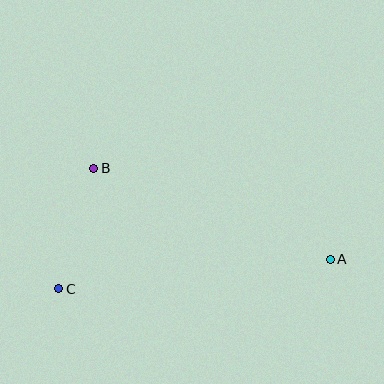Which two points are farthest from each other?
Points A and C are farthest from each other.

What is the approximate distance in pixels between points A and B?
The distance between A and B is approximately 253 pixels.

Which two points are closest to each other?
Points B and C are closest to each other.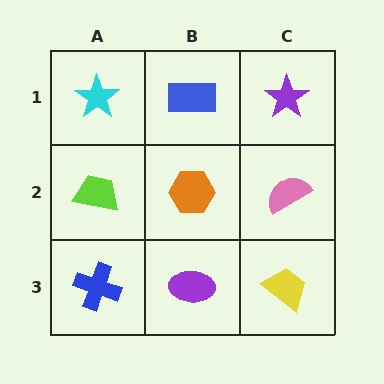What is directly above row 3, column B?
An orange hexagon.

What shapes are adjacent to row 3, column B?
An orange hexagon (row 2, column B), a blue cross (row 3, column A), a yellow trapezoid (row 3, column C).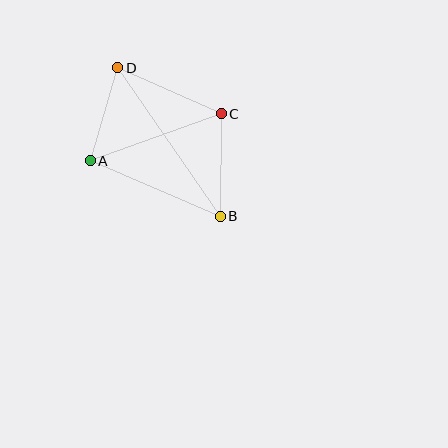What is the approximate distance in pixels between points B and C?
The distance between B and C is approximately 102 pixels.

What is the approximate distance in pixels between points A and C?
The distance between A and C is approximately 139 pixels.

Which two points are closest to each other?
Points A and D are closest to each other.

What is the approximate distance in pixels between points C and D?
The distance between C and D is approximately 113 pixels.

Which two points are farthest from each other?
Points B and D are farthest from each other.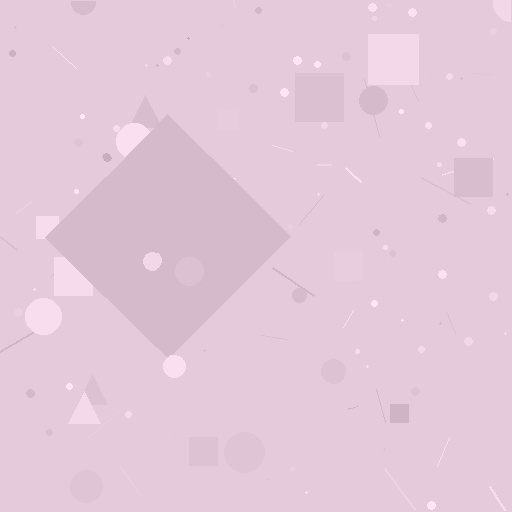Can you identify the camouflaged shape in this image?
The camouflaged shape is a diamond.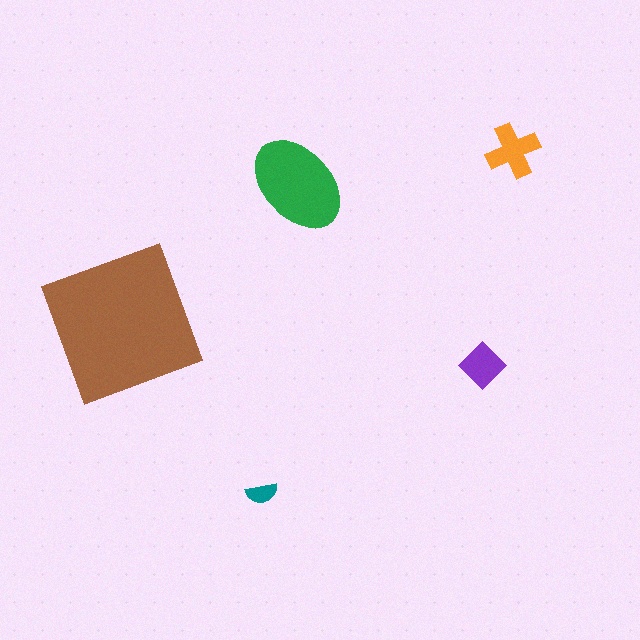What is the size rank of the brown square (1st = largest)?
1st.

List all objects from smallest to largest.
The teal semicircle, the purple diamond, the orange cross, the green ellipse, the brown square.